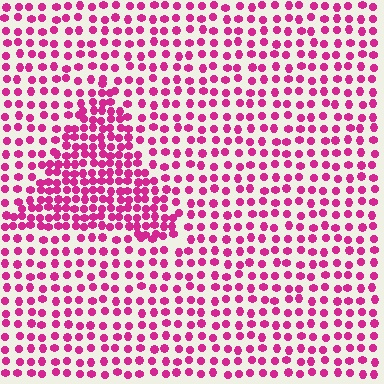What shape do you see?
I see a triangle.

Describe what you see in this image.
The image contains small magenta elements arranged at two different densities. A triangle-shaped region is visible where the elements are more densely packed than the surrounding area.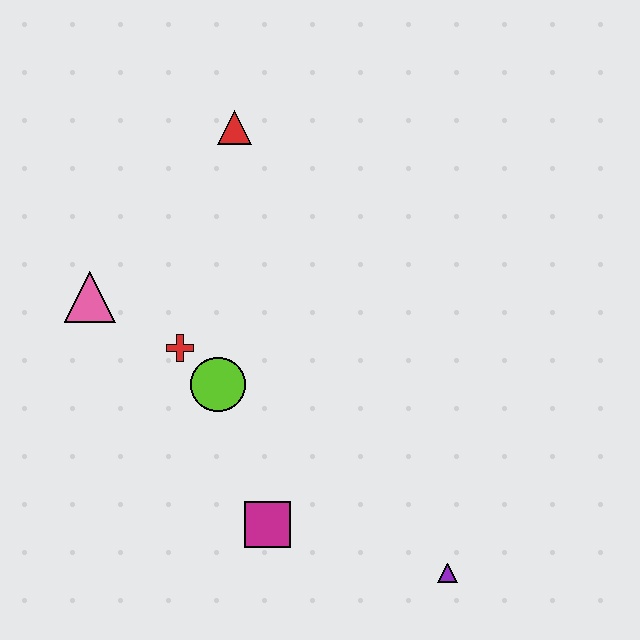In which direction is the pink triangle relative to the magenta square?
The pink triangle is above the magenta square.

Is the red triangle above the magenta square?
Yes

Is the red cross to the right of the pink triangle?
Yes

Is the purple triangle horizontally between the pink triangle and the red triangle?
No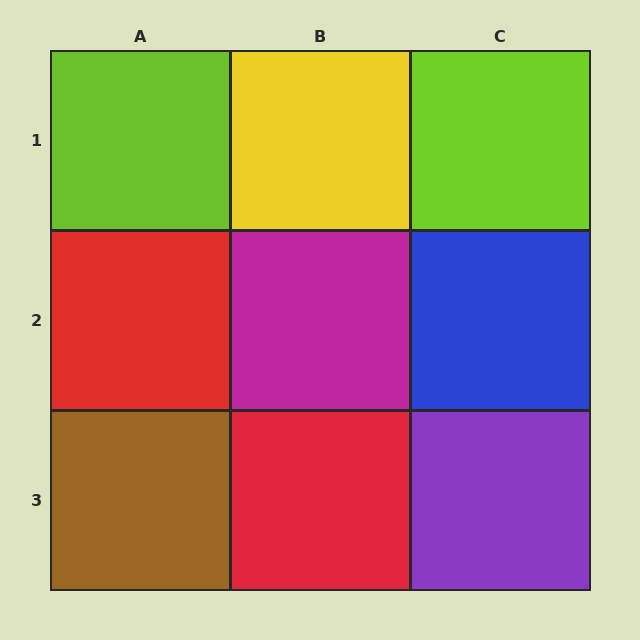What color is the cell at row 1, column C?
Lime.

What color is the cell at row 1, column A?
Lime.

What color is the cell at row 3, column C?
Purple.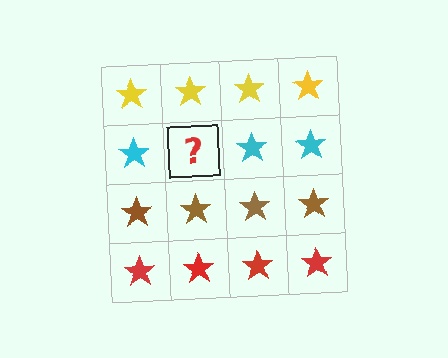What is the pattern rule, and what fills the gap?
The rule is that each row has a consistent color. The gap should be filled with a cyan star.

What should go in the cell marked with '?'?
The missing cell should contain a cyan star.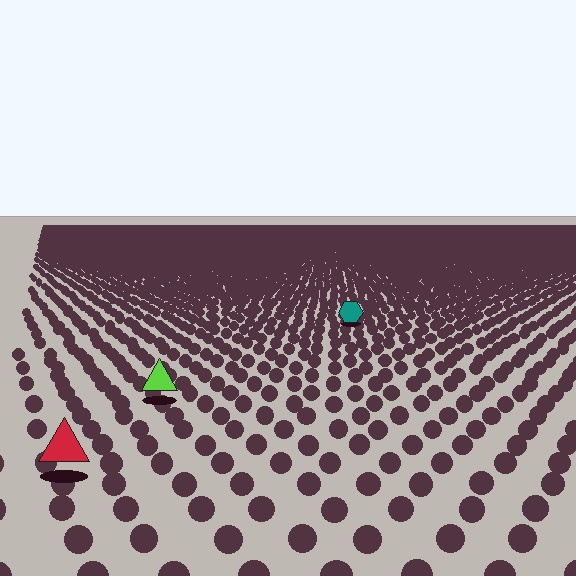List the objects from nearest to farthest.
From nearest to farthest: the red triangle, the lime triangle, the teal hexagon.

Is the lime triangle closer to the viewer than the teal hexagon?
Yes. The lime triangle is closer — you can tell from the texture gradient: the ground texture is coarser near it.